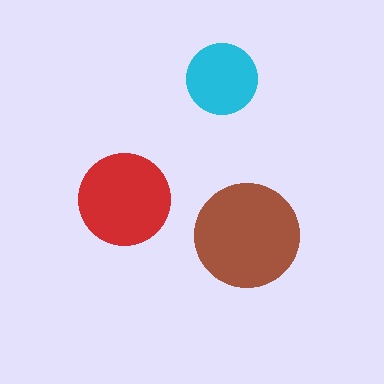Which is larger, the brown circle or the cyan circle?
The brown one.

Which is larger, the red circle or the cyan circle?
The red one.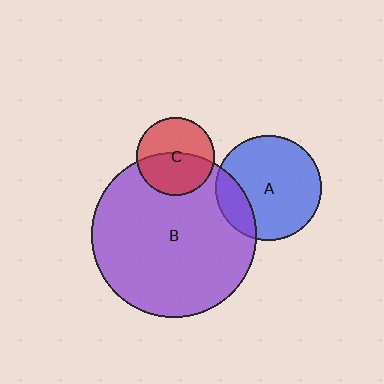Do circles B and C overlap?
Yes.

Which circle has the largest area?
Circle B (purple).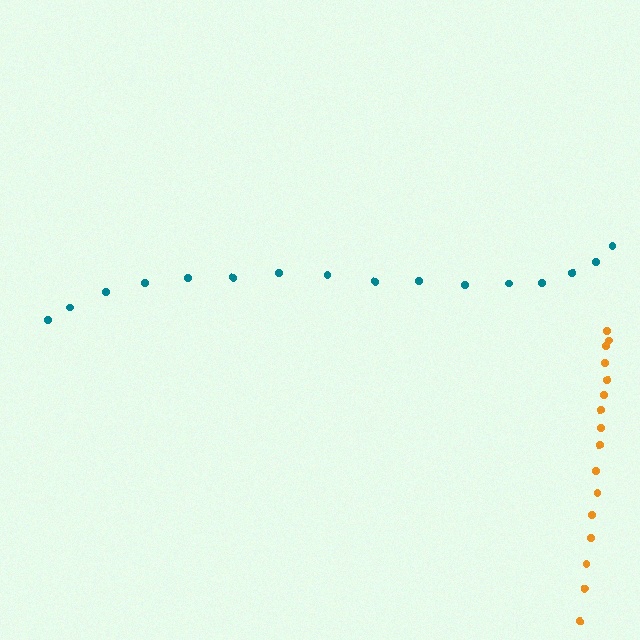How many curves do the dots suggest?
There are 2 distinct paths.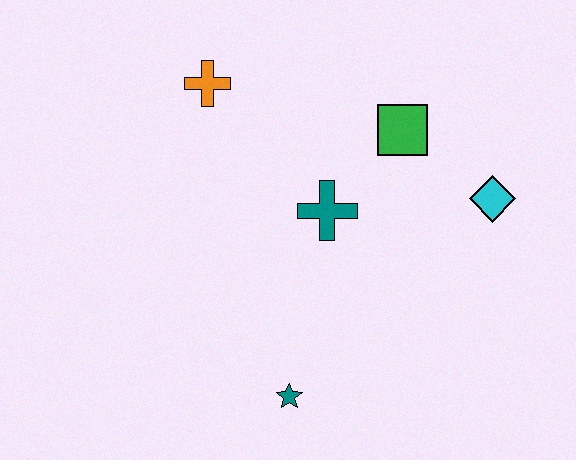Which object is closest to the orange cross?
The teal cross is closest to the orange cross.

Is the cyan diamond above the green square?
No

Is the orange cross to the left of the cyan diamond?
Yes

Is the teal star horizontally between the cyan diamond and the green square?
No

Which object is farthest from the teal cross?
The teal star is farthest from the teal cross.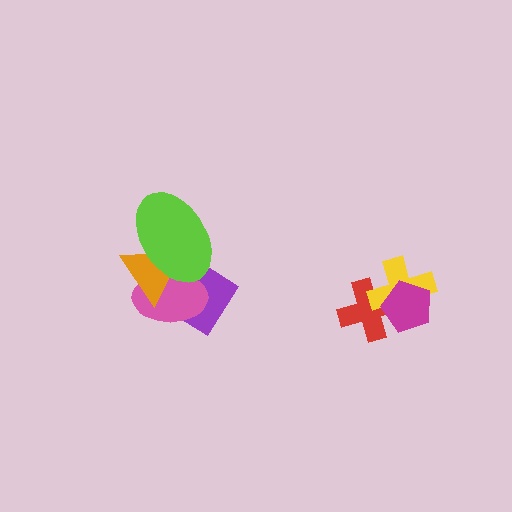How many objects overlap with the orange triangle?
3 objects overlap with the orange triangle.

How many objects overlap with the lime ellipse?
3 objects overlap with the lime ellipse.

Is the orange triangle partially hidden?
Yes, it is partially covered by another shape.